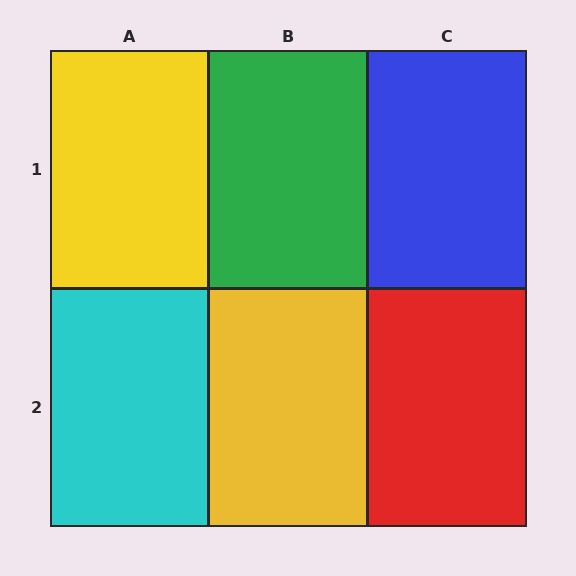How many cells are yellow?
2 cells are yellow.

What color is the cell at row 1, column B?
Green.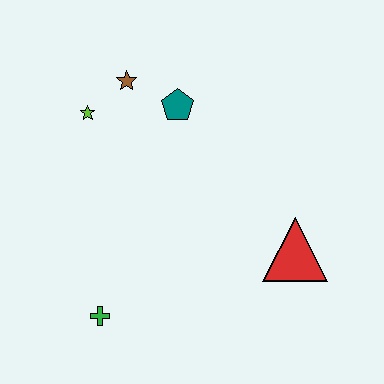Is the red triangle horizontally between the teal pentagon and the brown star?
No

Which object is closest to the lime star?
The brown star is closest to the lime star.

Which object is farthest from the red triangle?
The lime star is farthest from the red triangle.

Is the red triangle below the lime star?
Yes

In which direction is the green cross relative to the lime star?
The green cross is below the lime star.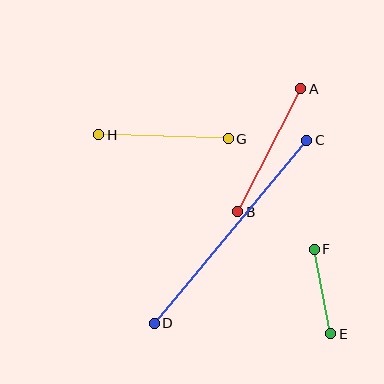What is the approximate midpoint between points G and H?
The midpoint is at approximately (164, 137) pixels.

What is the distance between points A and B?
The distance is approximately 138 pixels.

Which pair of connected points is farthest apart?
Points C and D are farthest apart.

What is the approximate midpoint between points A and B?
The midpoint is at approximately (269, 150) pixels.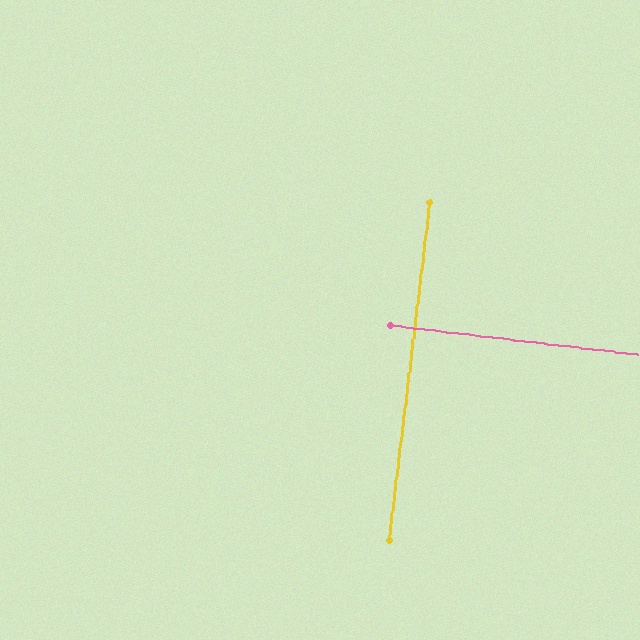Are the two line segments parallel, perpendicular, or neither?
Perpendicular — they meet at approximately 90°.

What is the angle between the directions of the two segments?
Approximately 90 degrees.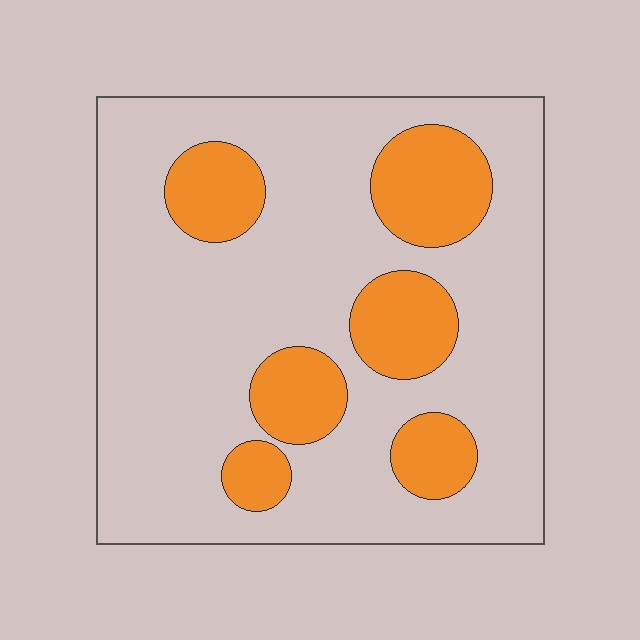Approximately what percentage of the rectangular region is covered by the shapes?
Approximately 25%.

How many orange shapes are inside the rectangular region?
6.